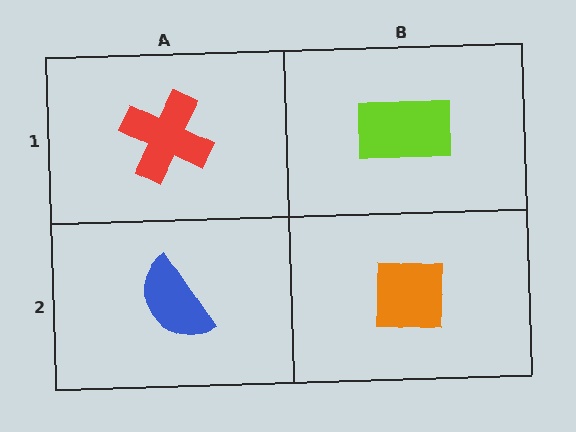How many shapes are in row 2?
2 shapes.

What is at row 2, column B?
An orange square.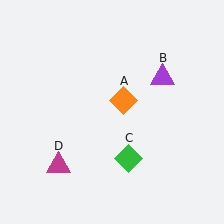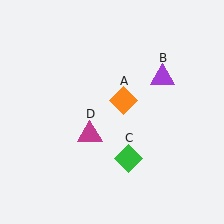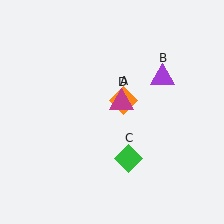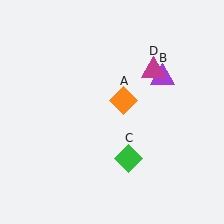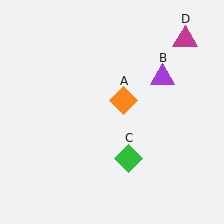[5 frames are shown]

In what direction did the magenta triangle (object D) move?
The magenta triangle (object D) moved up and to the right.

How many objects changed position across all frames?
1 object changed position: magenta triangle (object D).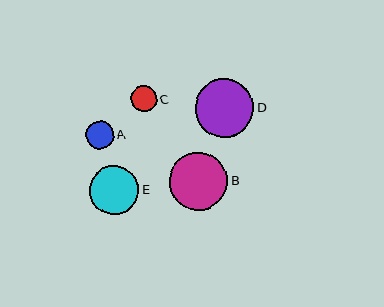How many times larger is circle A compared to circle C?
Circle A is approximately 1.1 times the size of circle C.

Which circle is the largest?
Circle D is the largest with a size of approximately 58 pixels.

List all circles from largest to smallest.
From largest to smallest: D, B, E, A, C.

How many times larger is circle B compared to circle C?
Circle B is approximately 2.3 times the size of circle C.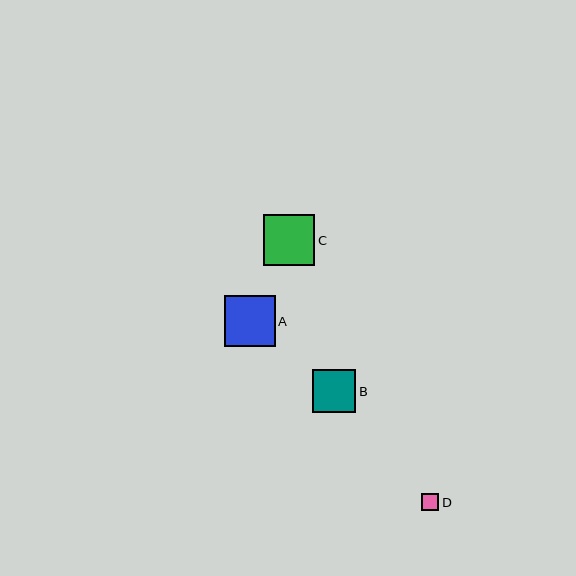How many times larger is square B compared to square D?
Square B is approximately 2.4 times the size of square D.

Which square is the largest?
Square C is the largest with a size of approximately 51 pixels.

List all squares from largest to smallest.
From largest to smallest: C, A, B, D.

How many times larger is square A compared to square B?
Square A is approximately 1.2 times the size of square B.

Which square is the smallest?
Square D is the smallest with a size of approximately 18 pixels.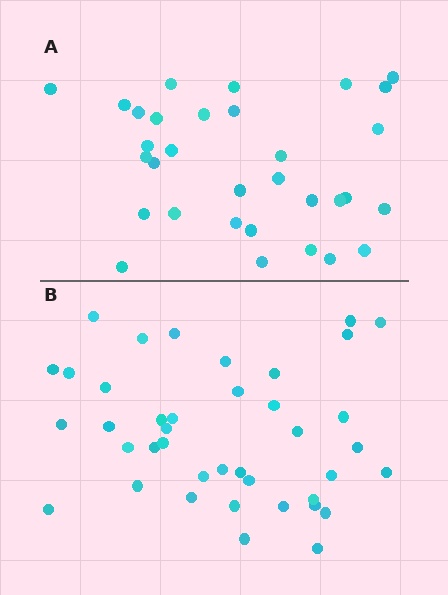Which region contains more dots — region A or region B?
Region B (the bottom region) has more dots.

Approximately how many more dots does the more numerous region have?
Region B has roughly 8 or so more dots than region A.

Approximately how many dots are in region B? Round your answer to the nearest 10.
About 40 dots.